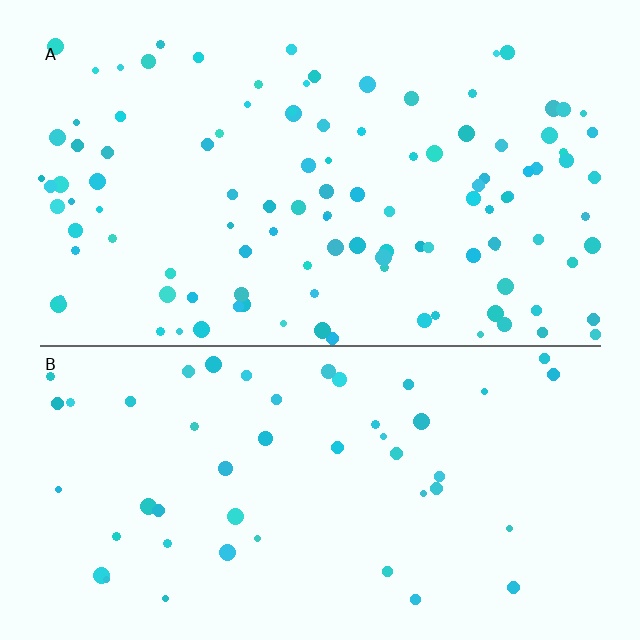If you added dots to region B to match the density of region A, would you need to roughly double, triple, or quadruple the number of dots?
Approximately double.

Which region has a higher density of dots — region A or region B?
A (the top).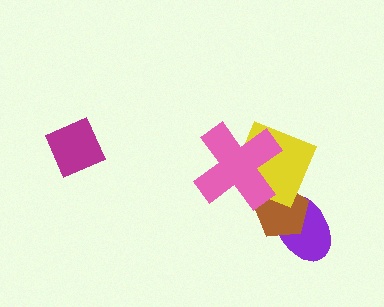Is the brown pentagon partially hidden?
Yes, it is partially covered by another shape.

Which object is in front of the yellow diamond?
The pink cross is in front of the yellow diamond.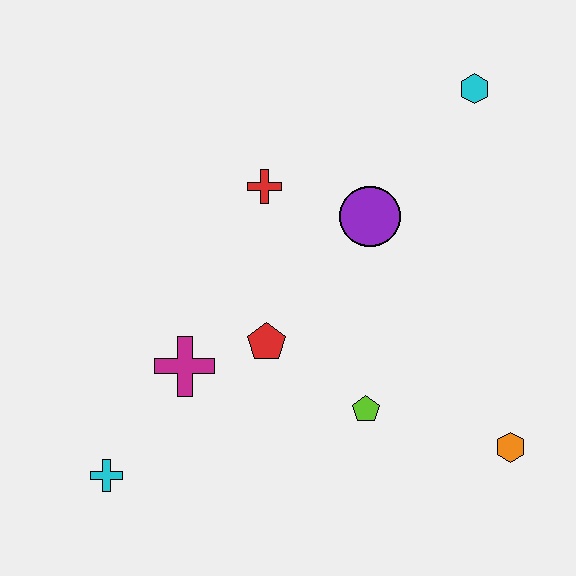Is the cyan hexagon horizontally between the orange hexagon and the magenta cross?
Yes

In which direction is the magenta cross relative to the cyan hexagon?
The magenta cross is to the left of the cyan hexagon.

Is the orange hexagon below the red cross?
Yes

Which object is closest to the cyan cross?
The magenta cross is closest to the cyan cross.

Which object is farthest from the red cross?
The orange hexagon is farthest from the red cross.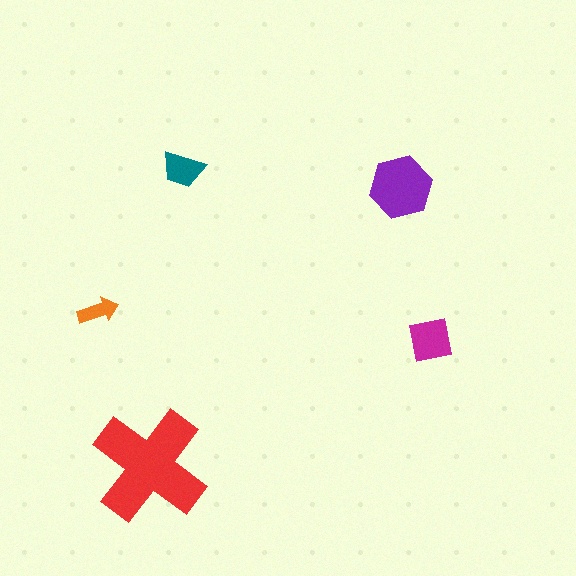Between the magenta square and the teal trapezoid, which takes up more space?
The magenta square.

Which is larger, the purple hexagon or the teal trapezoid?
The purple hexagon.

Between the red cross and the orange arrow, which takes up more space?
The red cross.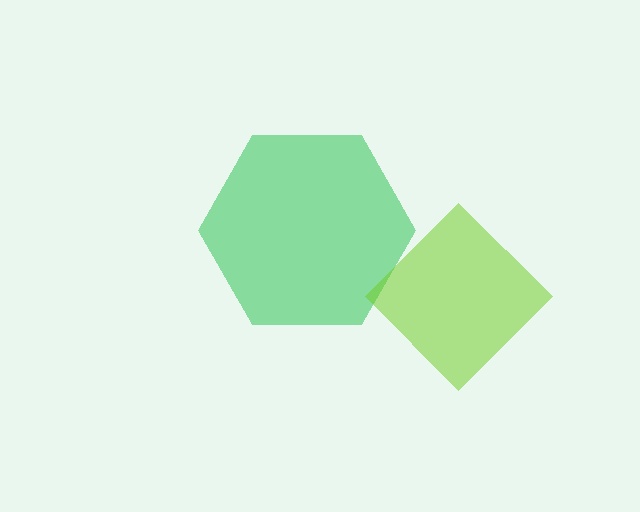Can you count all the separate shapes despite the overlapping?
Yes, there are 2 separate shapes.